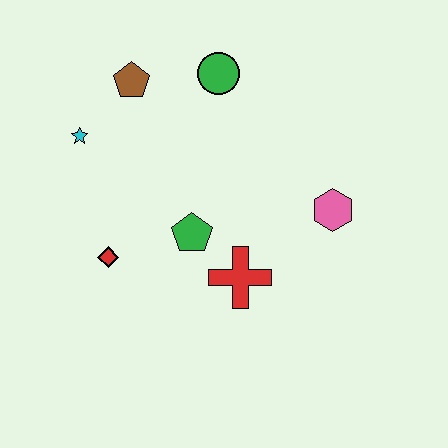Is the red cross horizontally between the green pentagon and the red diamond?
No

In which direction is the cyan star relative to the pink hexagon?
The cyan star is to the left of the pink hexagon.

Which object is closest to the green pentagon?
The red cross is closest to the green pentagon.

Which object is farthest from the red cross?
The brown pentagon is farthest from the red cross.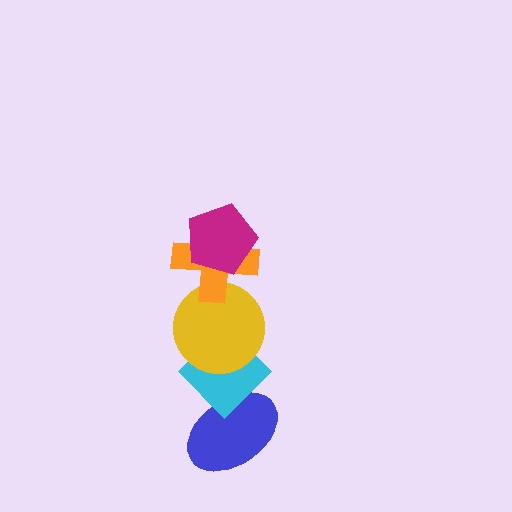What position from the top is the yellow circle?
The yellow circle is 3rd from the top.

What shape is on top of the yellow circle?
The orange cross is on top of the yellow circle.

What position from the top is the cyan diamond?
The cyan diamond is 4th from the top.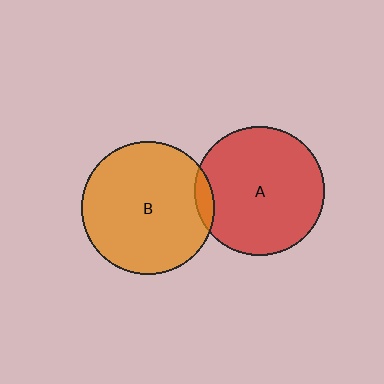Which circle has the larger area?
Circle B (orange).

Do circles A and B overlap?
Yes.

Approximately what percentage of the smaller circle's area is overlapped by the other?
Approximately 5%.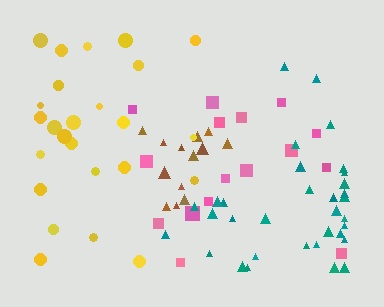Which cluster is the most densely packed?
Brown.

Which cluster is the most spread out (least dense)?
Pink.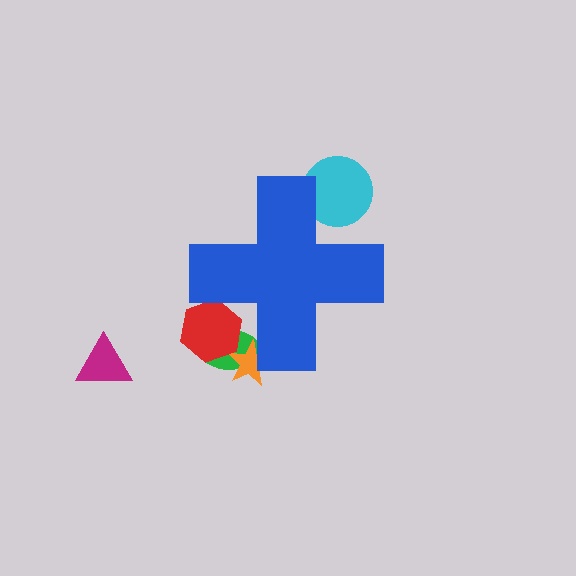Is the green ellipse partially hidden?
Yes, the green ellipse is partially hidden behind the blue cross.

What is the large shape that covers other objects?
A blue cross.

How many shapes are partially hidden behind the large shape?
4 shapes are partially hidden.